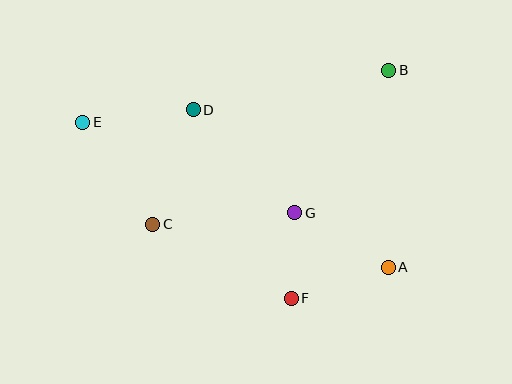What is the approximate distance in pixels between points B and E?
The distance between B and E is approximately 310 pixels.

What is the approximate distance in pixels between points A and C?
The distance between A and C is approximately 239 pixels.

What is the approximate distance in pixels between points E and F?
The distance between E and F is approximately 273 pixels.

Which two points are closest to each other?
Points F and G are closest to each other.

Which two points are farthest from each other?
Points A and E are farthest from each other.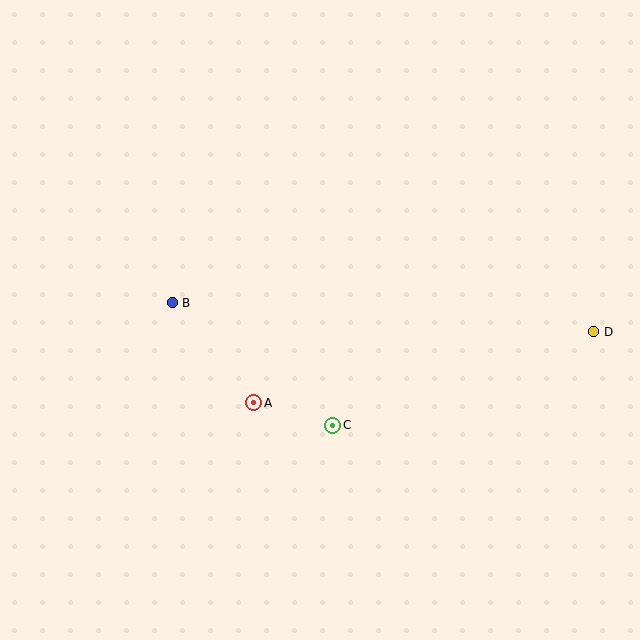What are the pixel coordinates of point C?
Point C is at (333, 425).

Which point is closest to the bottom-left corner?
Point A is closest to the bottom-left corner.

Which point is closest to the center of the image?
Point C at (333, 425) is closest to the center.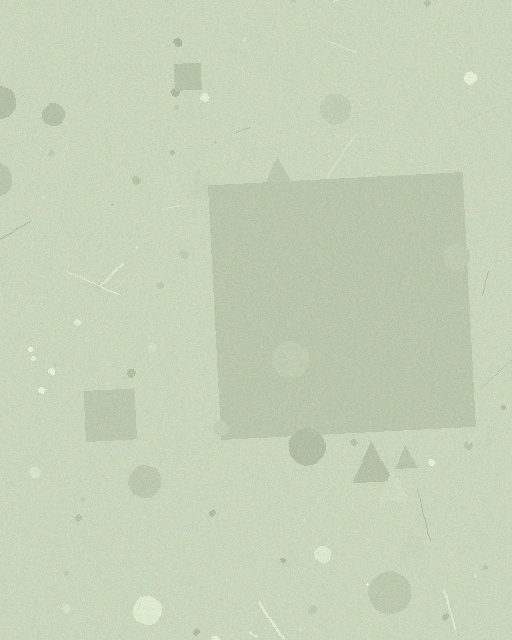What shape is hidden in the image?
A square is hidden in the image.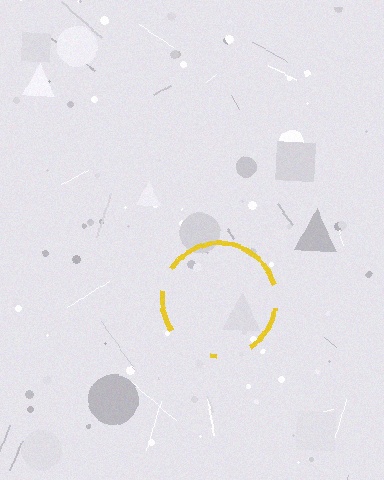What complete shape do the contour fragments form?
The contour fragments form a circle.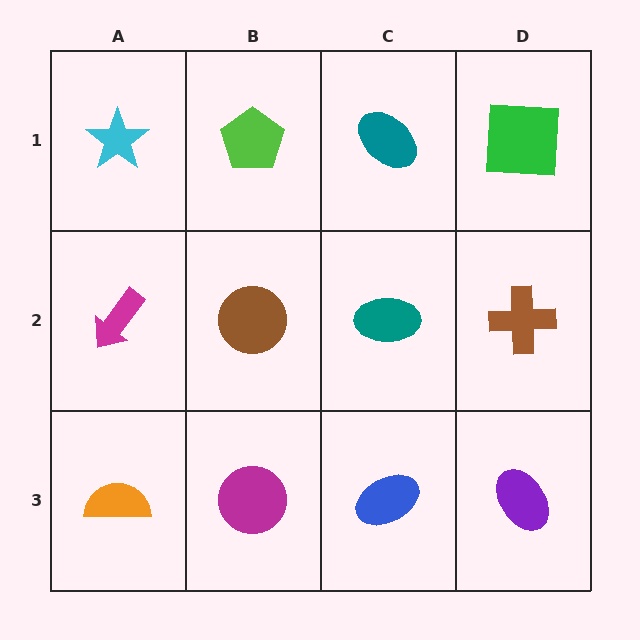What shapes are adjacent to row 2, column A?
A cyan star (row 1, column A), an orange semicircle (row 3, column A), a brown circle (row 2, column B).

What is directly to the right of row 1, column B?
A teal ellipse.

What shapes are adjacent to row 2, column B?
A lime pentagon (row 1, column B), a magenta circle (row 3, column B), a magenta arrow (row 2, column A), a teal ellipse (row 2, column C).